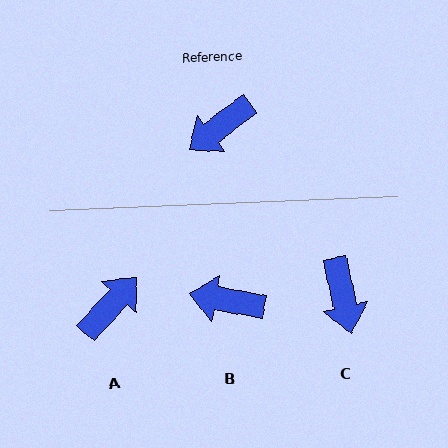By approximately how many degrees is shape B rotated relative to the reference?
Approximately 47 degrees clockwise.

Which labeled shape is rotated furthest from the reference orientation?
A, about 170 degrees away.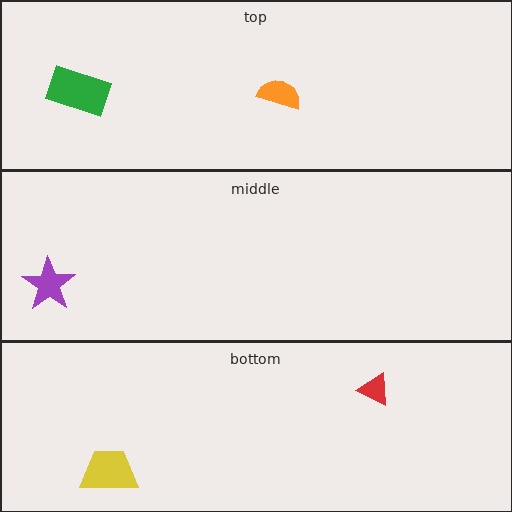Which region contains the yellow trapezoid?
The bottom region.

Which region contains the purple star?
The middle region.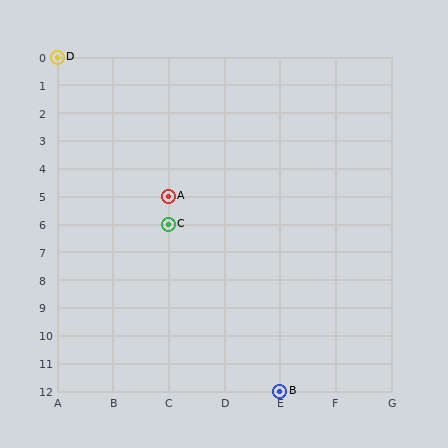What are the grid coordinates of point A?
Point A is at grid coordinates (C, 5).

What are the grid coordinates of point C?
Point C is at grid coordinates (C, 6).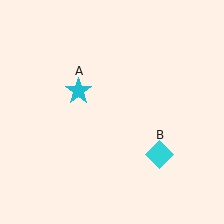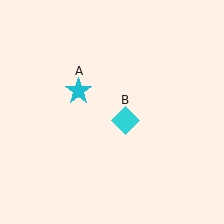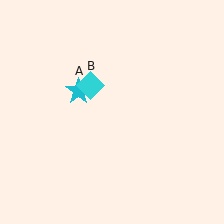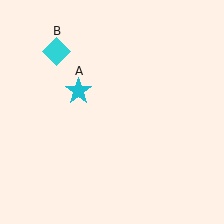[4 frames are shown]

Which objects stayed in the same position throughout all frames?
Cyan star (object A) remained stationary.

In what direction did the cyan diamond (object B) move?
The cyan diamond (object B) moved up and to the left.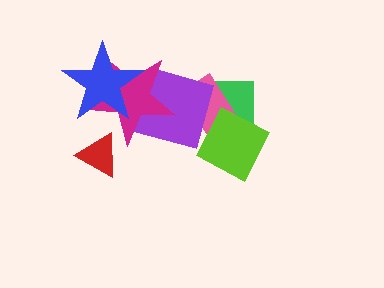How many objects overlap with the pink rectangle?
3 objects overlap with the pink rectangle.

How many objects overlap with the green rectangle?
2 objects overlap with the green rectangle.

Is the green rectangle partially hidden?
Yes, it is partially covered by another shape.